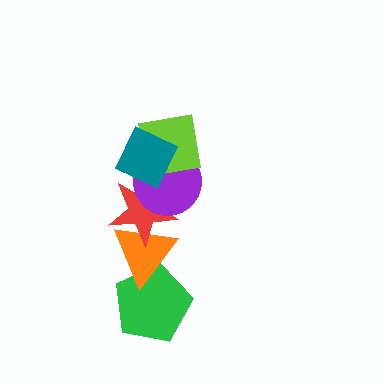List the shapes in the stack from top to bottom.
From top to bottom: the teal square, the lime square, the purple circle, the red star, the orange triangle, the green pentagon.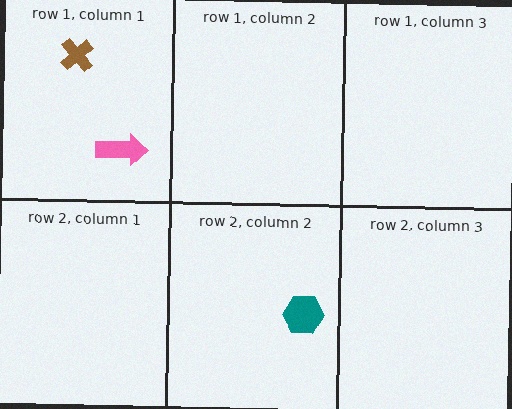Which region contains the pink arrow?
The row 1, column 1 region.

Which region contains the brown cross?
The row 1, column 1 region.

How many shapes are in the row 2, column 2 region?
1.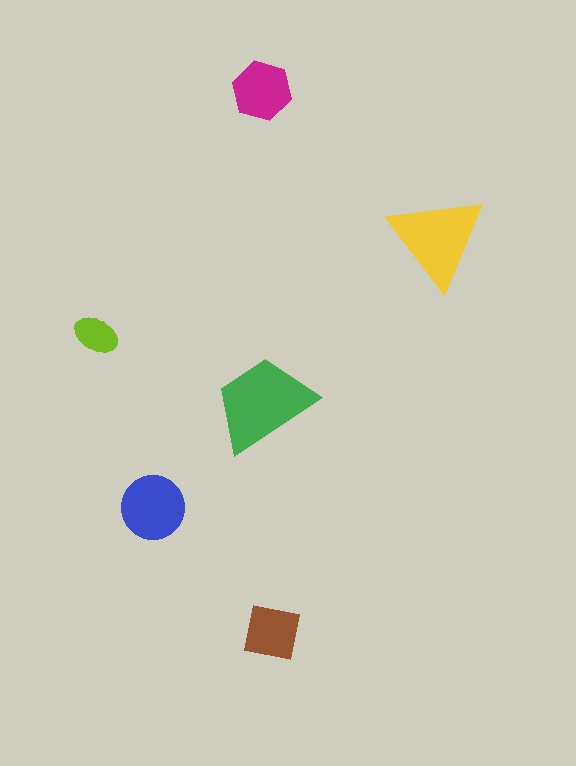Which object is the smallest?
The lime ellipse.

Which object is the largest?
The green trapezoid.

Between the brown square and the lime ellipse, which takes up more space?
The brown square.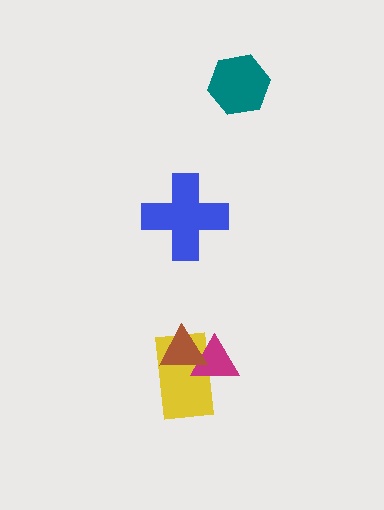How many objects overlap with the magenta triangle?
2 objects overlap with the magenta triangle.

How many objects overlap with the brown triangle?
2 objects overlap with the brown triangle.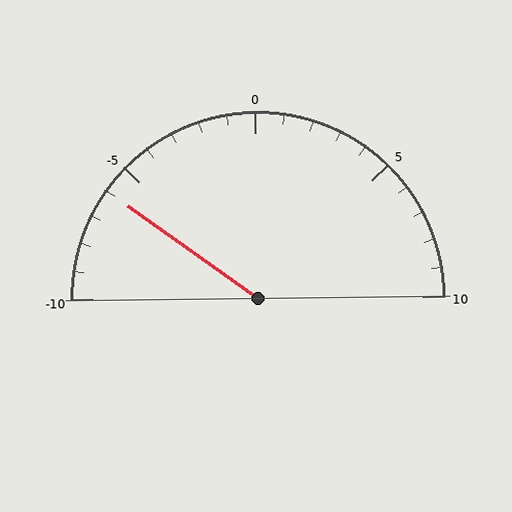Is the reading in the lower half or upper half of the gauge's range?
The reading is in the lower half of the range (-10 to 10).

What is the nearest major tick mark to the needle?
The nearest major tick mark is -5.